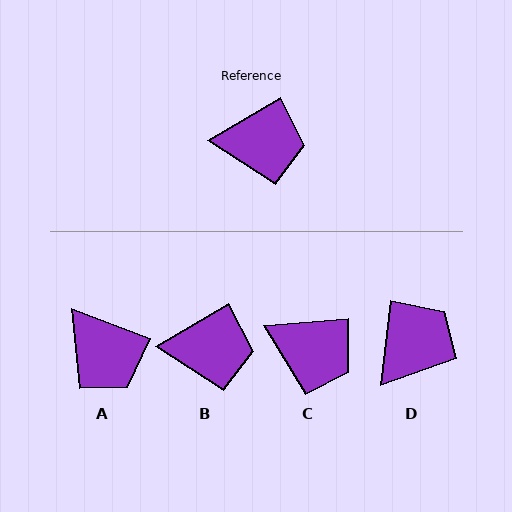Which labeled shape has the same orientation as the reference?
B.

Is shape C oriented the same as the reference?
No, it is off by about 26 degrees.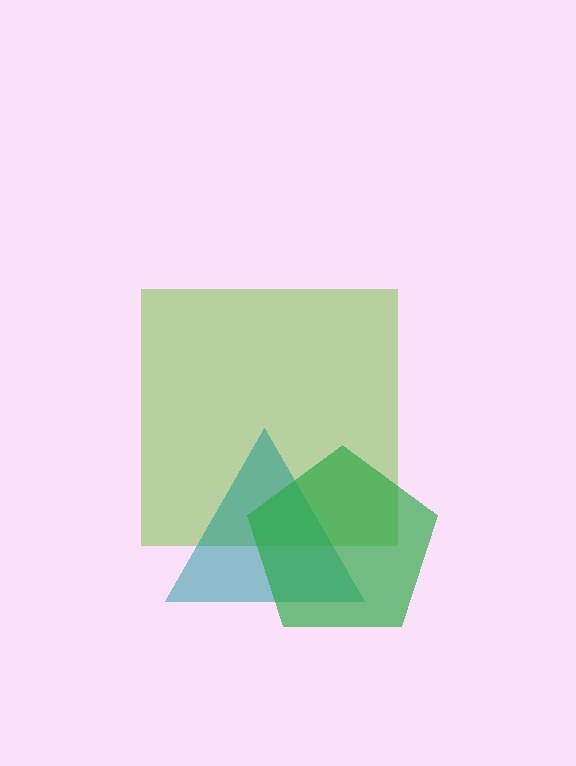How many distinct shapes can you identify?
There are 3 distinct shapes: a lime square, a teal triangle, a green pentagon.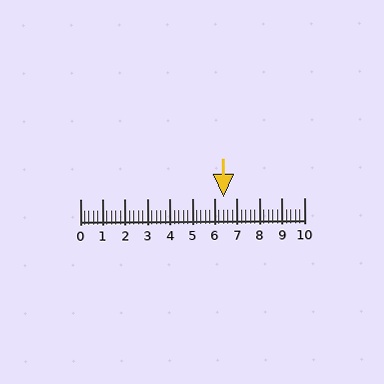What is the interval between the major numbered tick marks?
The major tick marks are spaced 1 units apart.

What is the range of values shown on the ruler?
The ruler shows values from 0 to 10.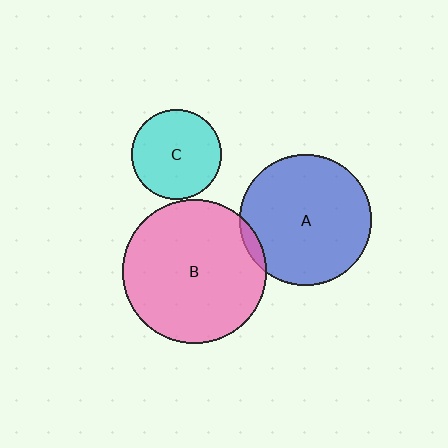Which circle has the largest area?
Circle B (pink).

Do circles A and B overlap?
Yes.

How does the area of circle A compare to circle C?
Approximately 2.1 times.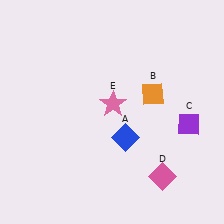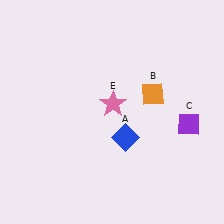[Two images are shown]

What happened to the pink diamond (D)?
The pink diamond (D) was removed in Image 2. It was in the bottom-right area of Image 1.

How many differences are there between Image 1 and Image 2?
There is 1 difference between the two images.